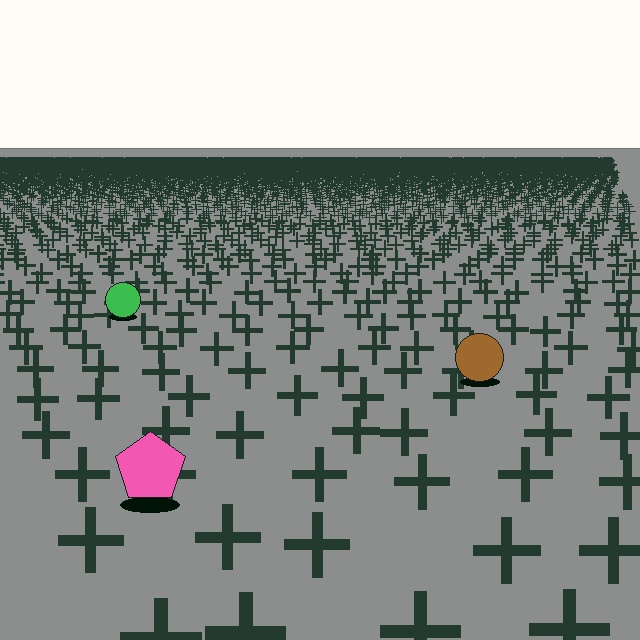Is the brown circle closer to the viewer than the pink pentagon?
No. The pink pentagon is closer — you can tell from the texture gradient: the ground texture is coarser near it.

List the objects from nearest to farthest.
From nearest to farthest: the pink pentagon, the brown circle, the green circle.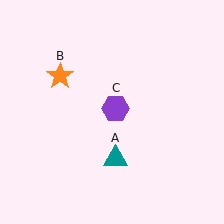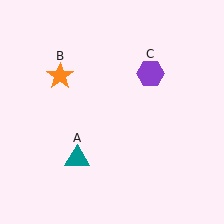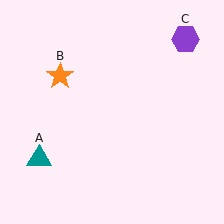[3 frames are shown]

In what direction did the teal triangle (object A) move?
The teal triangle (object A) moved left.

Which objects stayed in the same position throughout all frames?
Orange star (object B) remained stationary.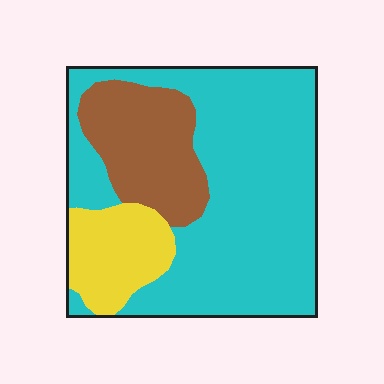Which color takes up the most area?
Cyan, at roughly 65%.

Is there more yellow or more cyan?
Cyan.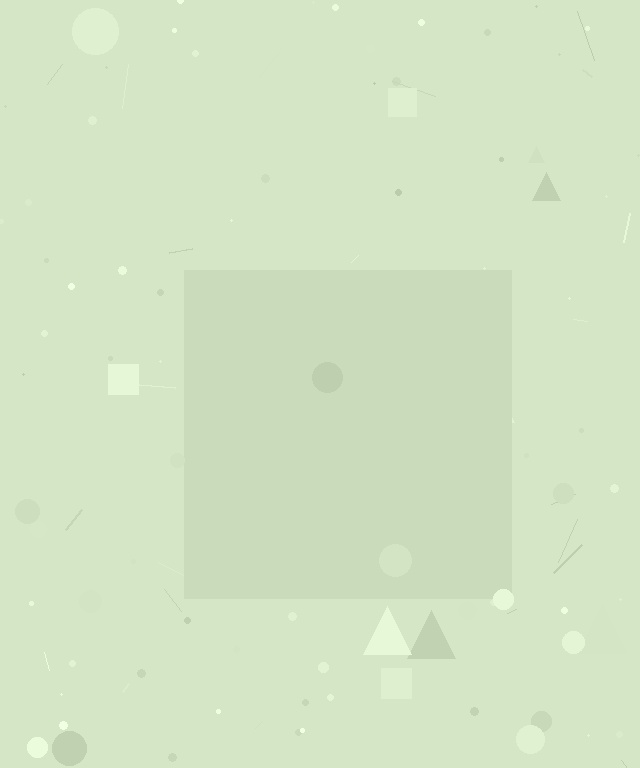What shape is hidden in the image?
A square is hidden in the image.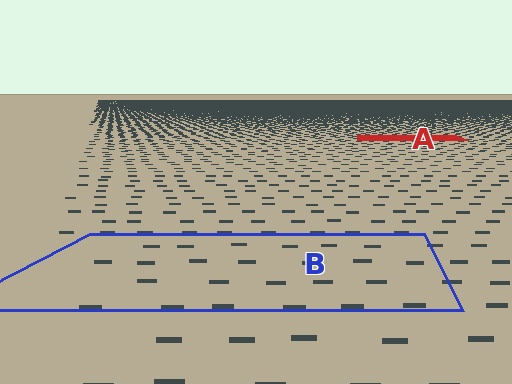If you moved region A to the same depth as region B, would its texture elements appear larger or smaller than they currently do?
They would appear larger. At a closer depth, the same texture elements are projected at a bigger on-screen size.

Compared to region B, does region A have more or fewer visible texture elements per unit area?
Region A has more texture elements per unit area — they are packed more densely because it is farther away.